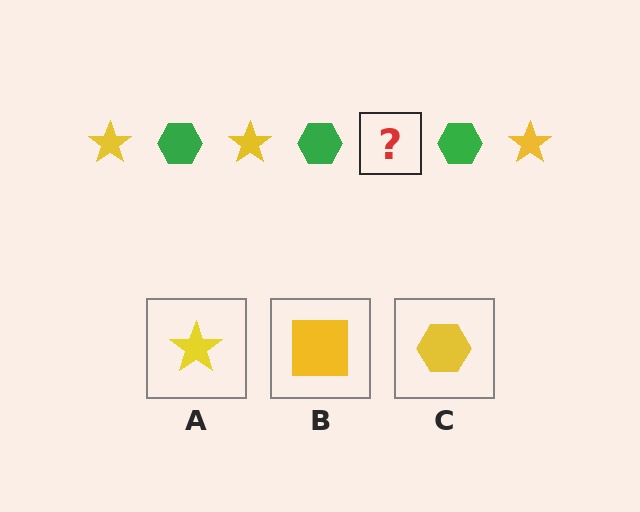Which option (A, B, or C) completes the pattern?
A.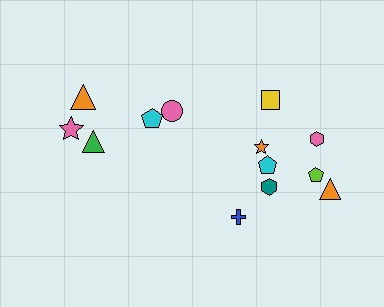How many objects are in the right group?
There are 8 objects.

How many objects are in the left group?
There are 5 objects.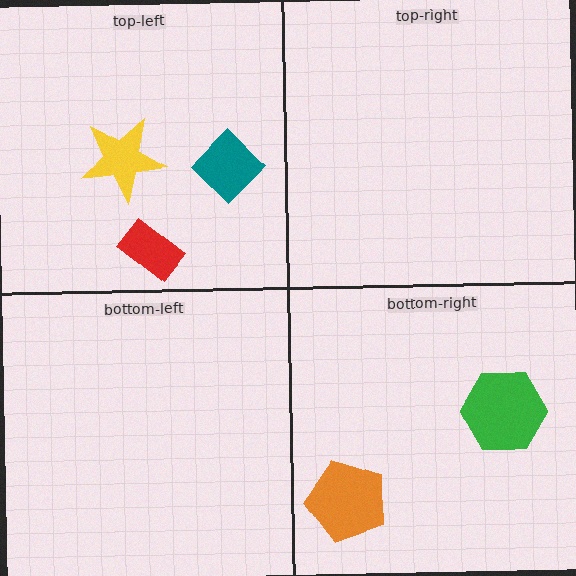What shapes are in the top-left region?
The red rectangle, the teal diamond, the yellow star.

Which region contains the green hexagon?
The bottom-right region.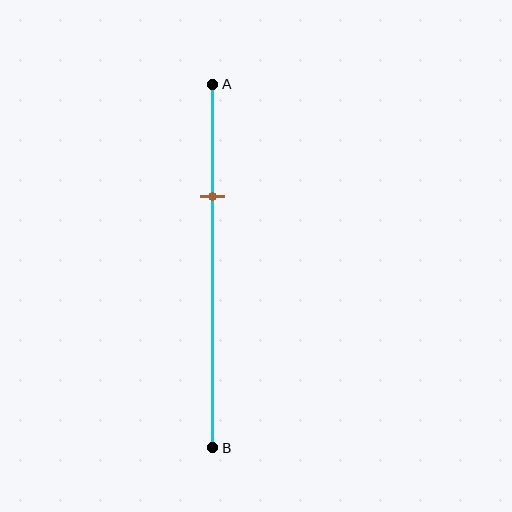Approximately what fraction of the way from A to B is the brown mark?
The brown mark is approximately 30% of the way from A to B.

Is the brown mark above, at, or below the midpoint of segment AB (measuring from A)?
The brown mark is above the midpoint of segment AB.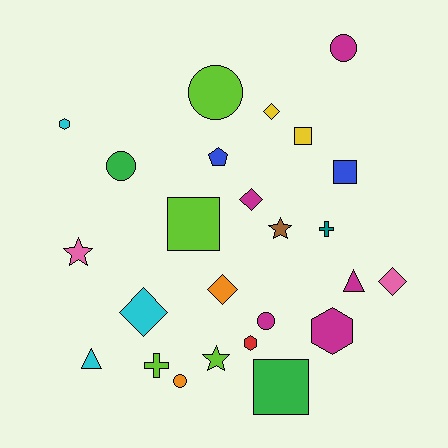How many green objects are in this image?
There are 2 green objects.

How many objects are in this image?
There are 25 objects.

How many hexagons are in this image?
There are 3 hexagons.